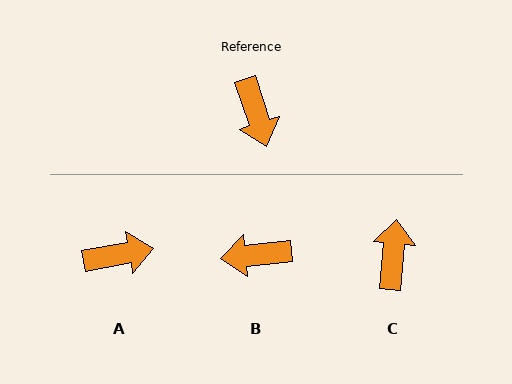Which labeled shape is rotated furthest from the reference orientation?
C, about 157 degrees away.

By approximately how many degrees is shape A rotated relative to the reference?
Approximately 83 degrees counter-clockwise.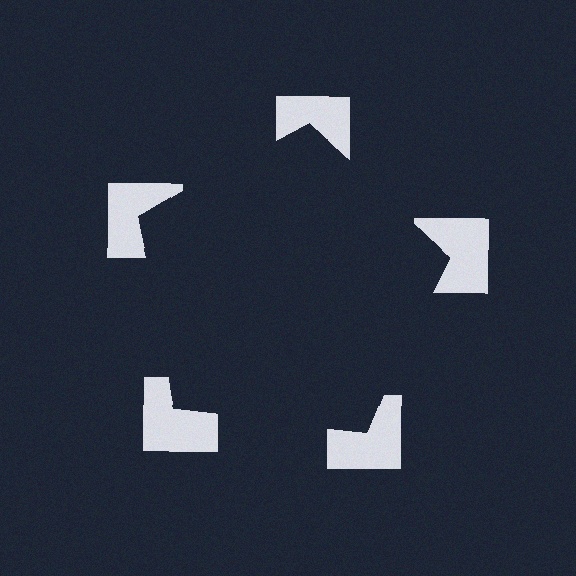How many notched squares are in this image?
There are 5 — one at each vertex of the illusory pentagon.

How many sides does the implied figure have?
5 sides.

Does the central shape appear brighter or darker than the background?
It typically appears slightly darker than the background, even though no actual brightness change is drawn.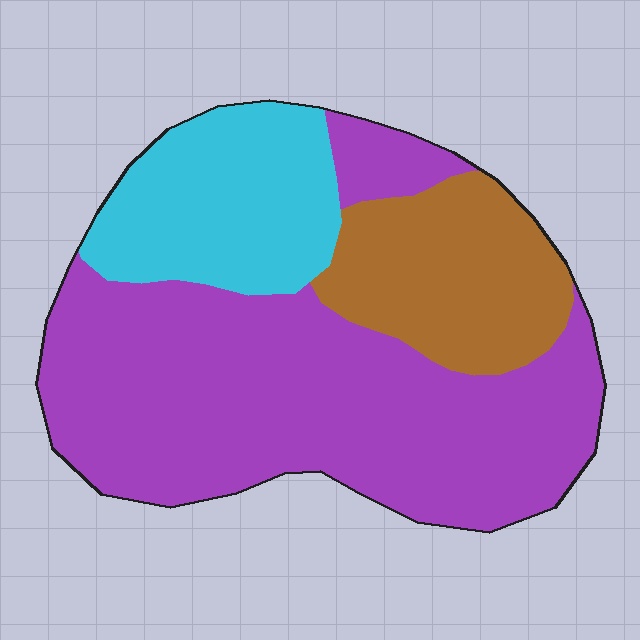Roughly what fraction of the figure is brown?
Brown covers about 20% of the figure.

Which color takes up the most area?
Purple, at roughly 60%.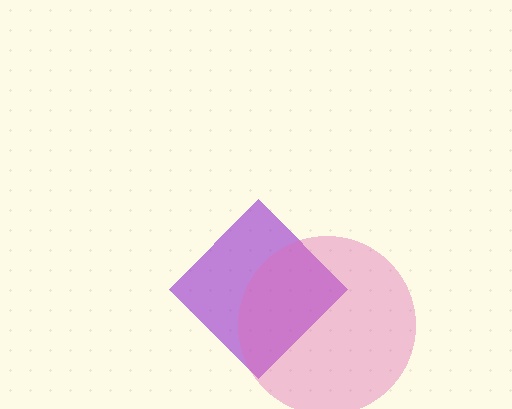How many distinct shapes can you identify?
There are 2 distinct shapes: a purple diamond, a pink circle.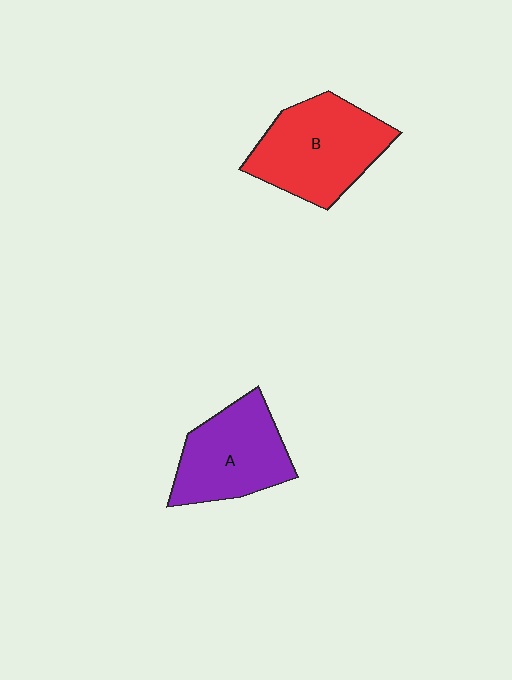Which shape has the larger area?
Shape B (red).